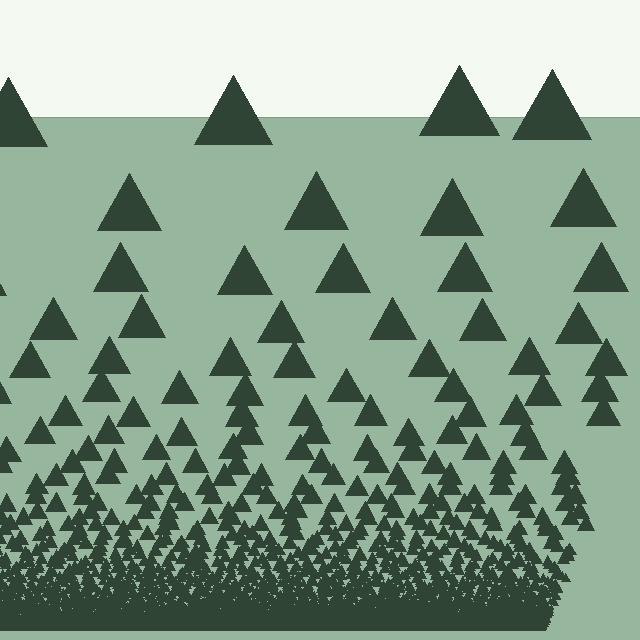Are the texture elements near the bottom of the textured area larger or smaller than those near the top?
Smaller. The gradient is inverted — elements near the bottom are smaller and denser.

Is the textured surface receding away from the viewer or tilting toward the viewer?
The surface appears to tilt toward the viewer. Texture elements get larger and sparser toward the top.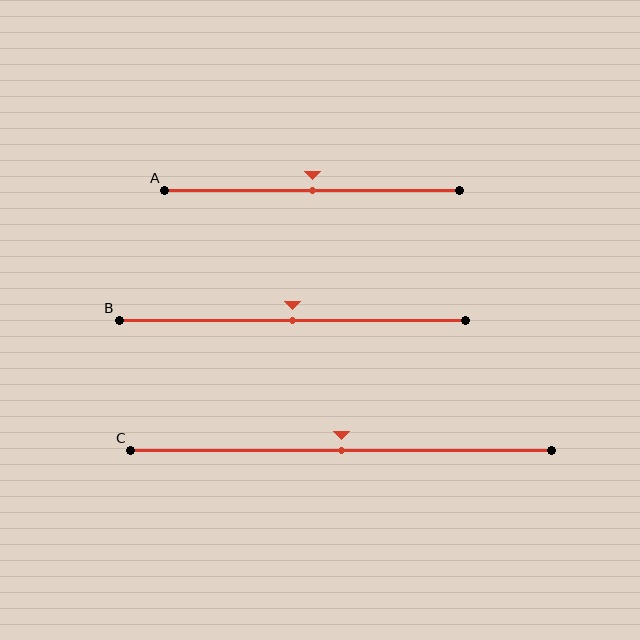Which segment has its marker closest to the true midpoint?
Segment A has its marker closest to the true midpoint.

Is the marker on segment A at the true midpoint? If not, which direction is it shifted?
Yes, the marker on segment A is at the true midpoint.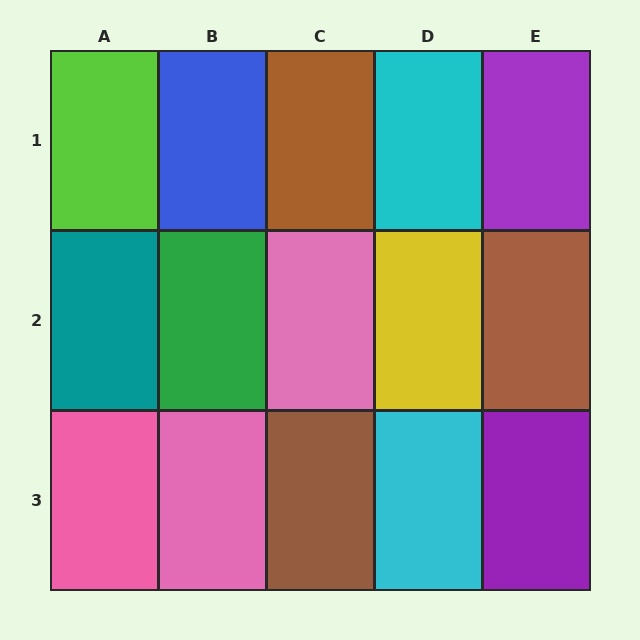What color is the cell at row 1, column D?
Cyan.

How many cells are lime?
1 cell is lime.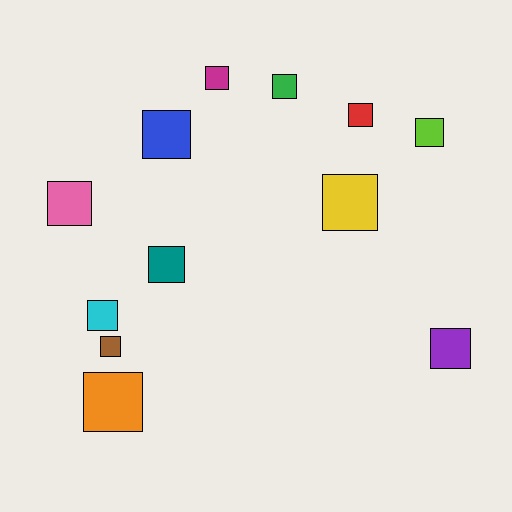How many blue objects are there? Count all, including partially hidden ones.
There is 1 blue object.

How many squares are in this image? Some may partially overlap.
There are 12 squares.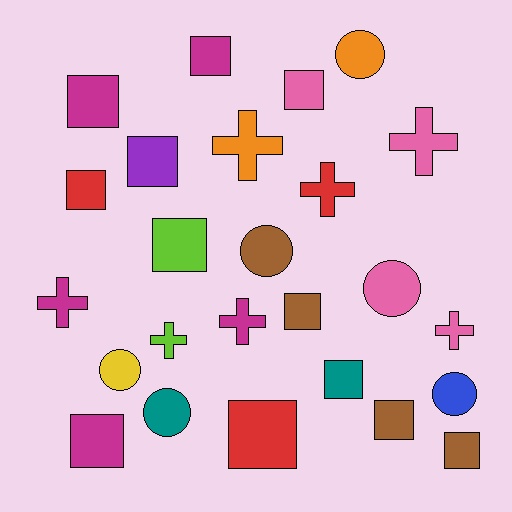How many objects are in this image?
There are 25 objects.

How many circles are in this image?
There are 6 circles.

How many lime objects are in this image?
There are 2 lime objects.